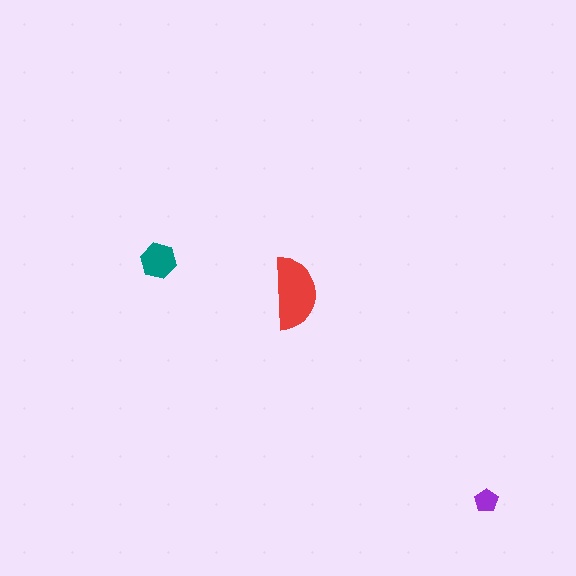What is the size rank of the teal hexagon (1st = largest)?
2nd.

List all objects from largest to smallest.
The red semicircle, the teal hexagon, the purple pentagon.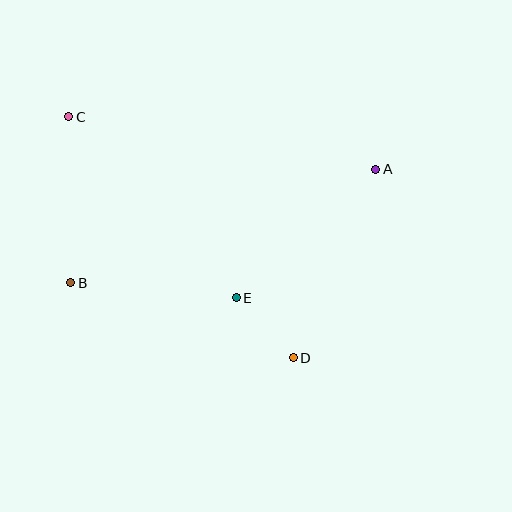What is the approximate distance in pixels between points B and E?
The distance between B and E is approximately 166 pixels.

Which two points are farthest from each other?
Points C and D are farthest from each other.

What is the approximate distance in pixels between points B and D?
The distance between B and D is approximately 235 pixels.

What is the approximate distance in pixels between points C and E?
The distance between C and E is approximately 247 pixels.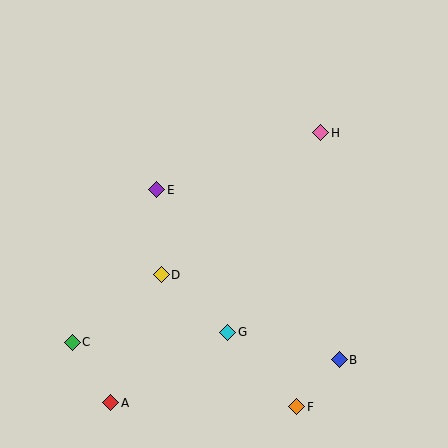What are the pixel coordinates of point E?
Point E is at (157, 190).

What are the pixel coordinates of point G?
Point G is at (228, 332).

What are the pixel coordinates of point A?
Point A is at (111, 403).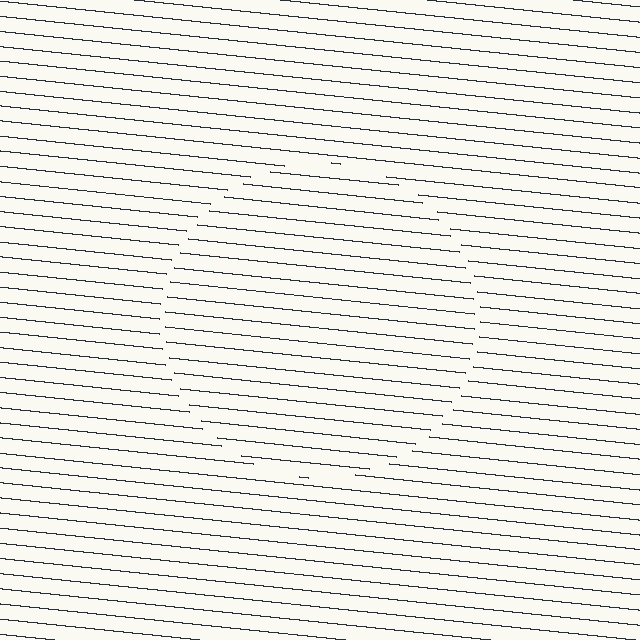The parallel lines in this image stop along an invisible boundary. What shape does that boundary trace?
An illusory circle. The interior of the shape contains the same grating, shifted by half a period — the contour is defined by the phase discontinuity where line-ends from the inner and outer gratings abut.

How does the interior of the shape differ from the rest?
The interior of the shape contains the same grating, shifted by half a period — the contour is defined by the phase discontinuity where line-ends from the inner and outer gratings abut.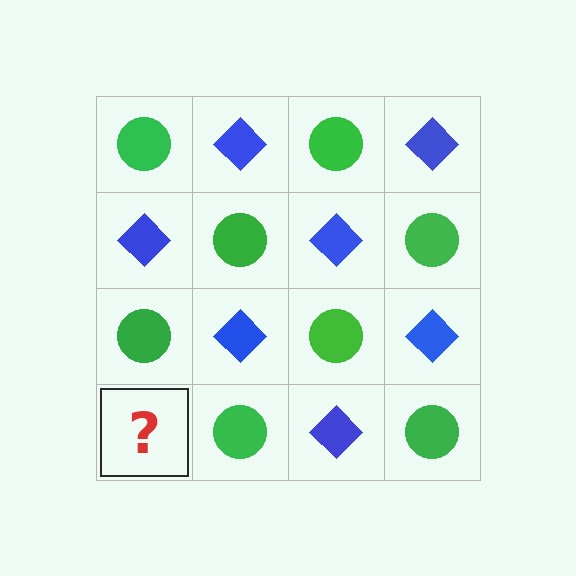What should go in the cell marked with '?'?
The missing cell should contain a blue diamond.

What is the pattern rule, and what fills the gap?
The rule is that it alternates green circle and blue diamond in a checkerboard pattern. The gap should be filled with a blue diamond.